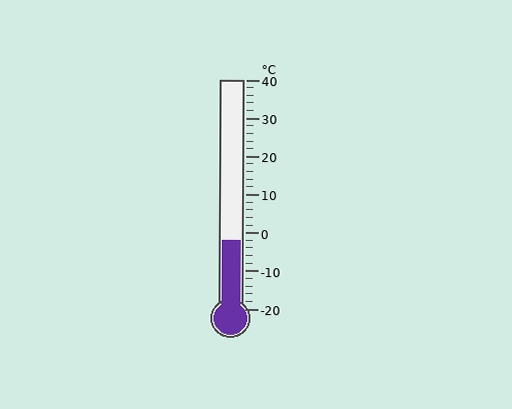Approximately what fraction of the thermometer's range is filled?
The thermometer is filled to approximately 30% of its range.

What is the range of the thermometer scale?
The thermometer scale ranges from -20°C to 40°C.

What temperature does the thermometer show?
The thermometer shows approximately -2°C.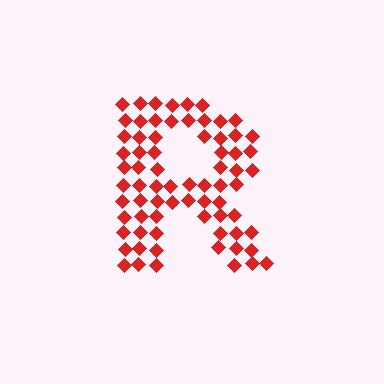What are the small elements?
The small elements are diamonds.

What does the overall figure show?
The overall figure shows the letter R.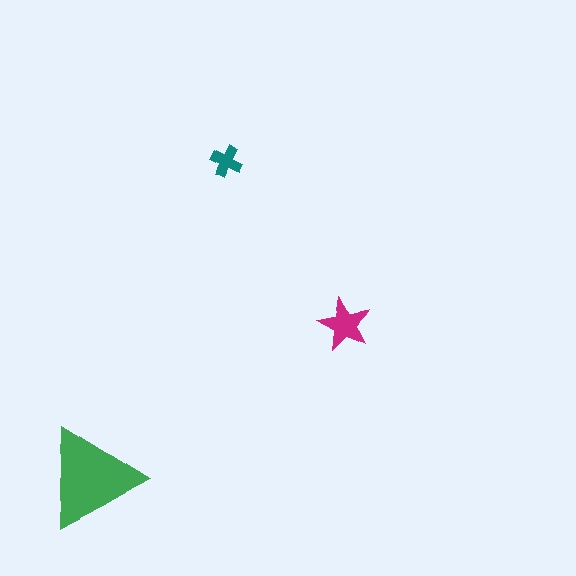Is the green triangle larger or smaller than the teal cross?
Larger.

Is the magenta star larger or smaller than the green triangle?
Smaller.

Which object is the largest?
The green triangle.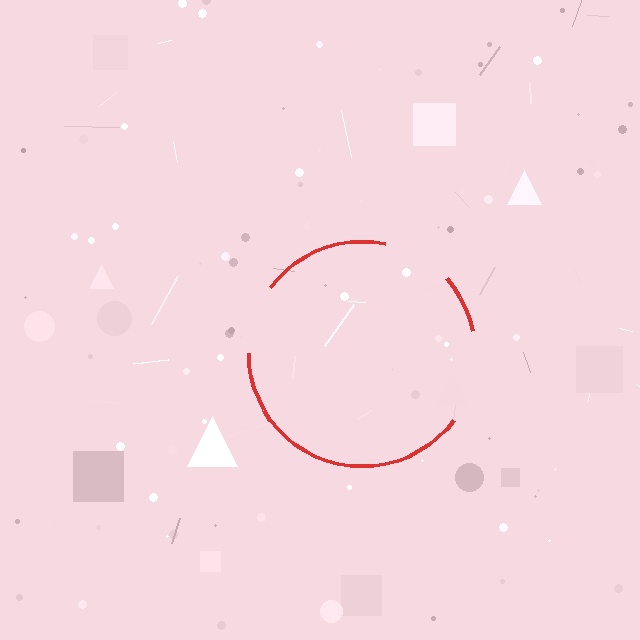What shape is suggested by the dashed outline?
The dashed outline suggests a circle.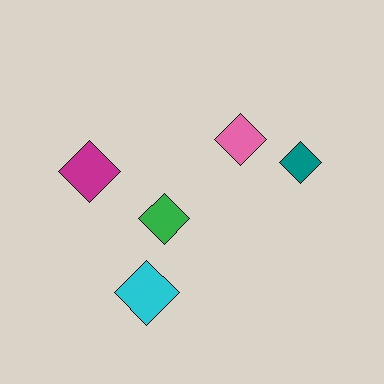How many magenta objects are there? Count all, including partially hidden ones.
There is 1 magenta object.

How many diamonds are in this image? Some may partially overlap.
There are 5 diamonds.